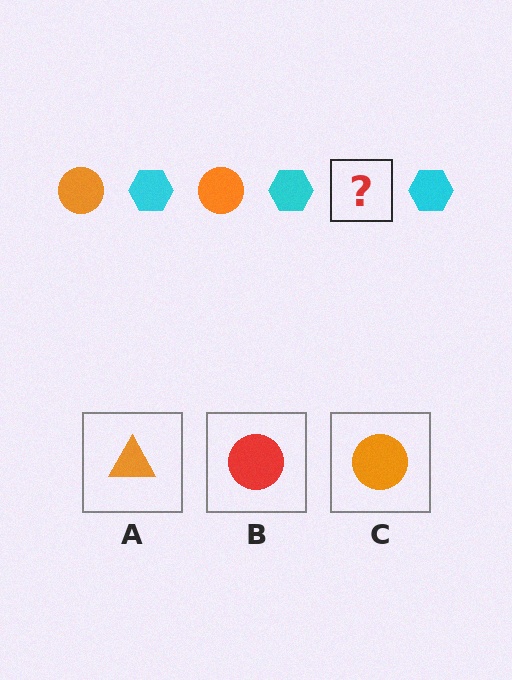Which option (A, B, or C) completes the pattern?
C.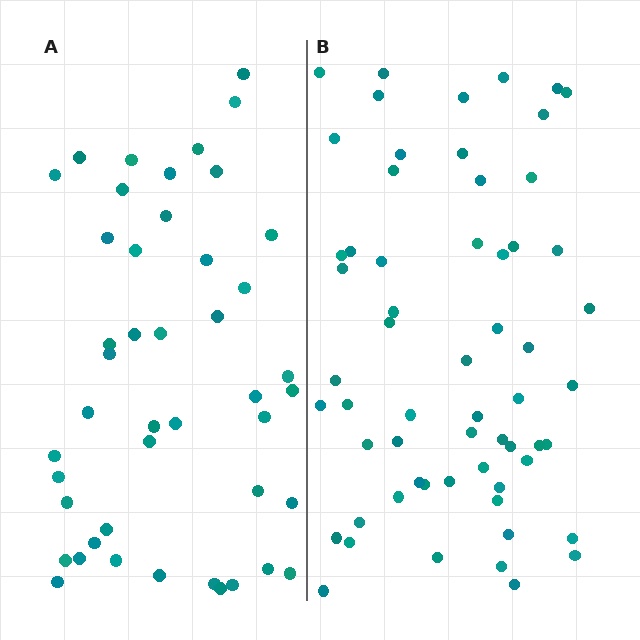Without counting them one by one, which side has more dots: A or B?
Region B (the right region) has more dots.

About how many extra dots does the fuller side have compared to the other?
Region B has approximately 15 more dots than region A.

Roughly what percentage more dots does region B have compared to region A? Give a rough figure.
About 35% more.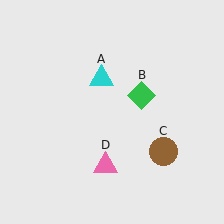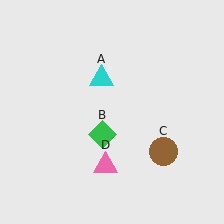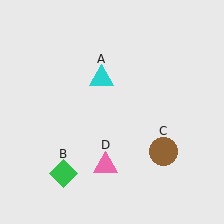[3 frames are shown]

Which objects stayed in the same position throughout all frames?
Cyan triangle (object A) and brown circle (object C) and pink triangle (object D) remained stationary.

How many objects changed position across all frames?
1 object changed position: green diamond (object B).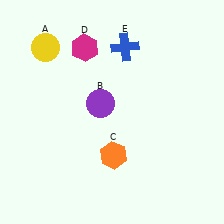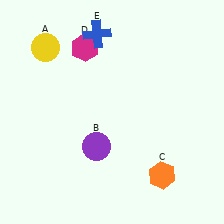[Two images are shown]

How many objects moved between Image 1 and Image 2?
3 objects moved between the two images.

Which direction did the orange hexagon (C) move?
The orange hexagon (C) moved right.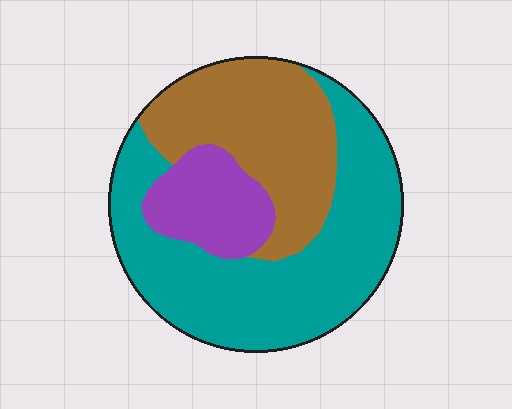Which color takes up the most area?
Teal, at roughly 50%.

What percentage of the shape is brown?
Brown takes up about one third (1/3) of the shape.